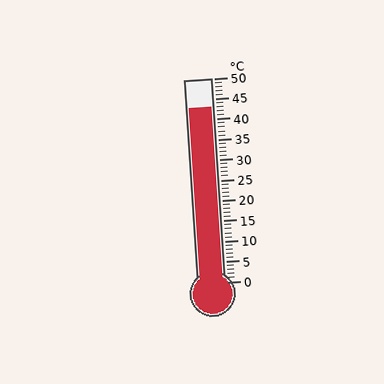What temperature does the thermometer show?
The thermometer shows approximately 43°C.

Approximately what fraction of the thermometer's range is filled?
The thermometer is filled to approximately 85% of its range.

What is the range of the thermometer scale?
The thermometer scale ranges from 0°C to 50°C.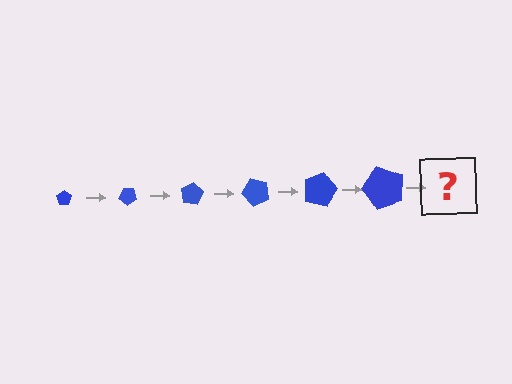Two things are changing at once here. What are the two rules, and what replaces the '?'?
The two rules are that the pentagon grows larger each step and it rotates 40 degrees each step. The '?' should be a pentagon, larger than the previous one and rotated 240 degrees from the start.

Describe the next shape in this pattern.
It should be a pentagon, larger than the previous one and rotated 240 degrees from the start.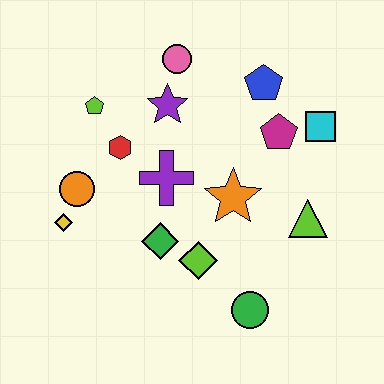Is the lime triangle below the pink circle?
Yes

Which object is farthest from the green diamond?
The cyan square is farthest from the green diamond.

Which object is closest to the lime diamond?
The green diamond is closest to the lime diamond.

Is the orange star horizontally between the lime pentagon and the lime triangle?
Yes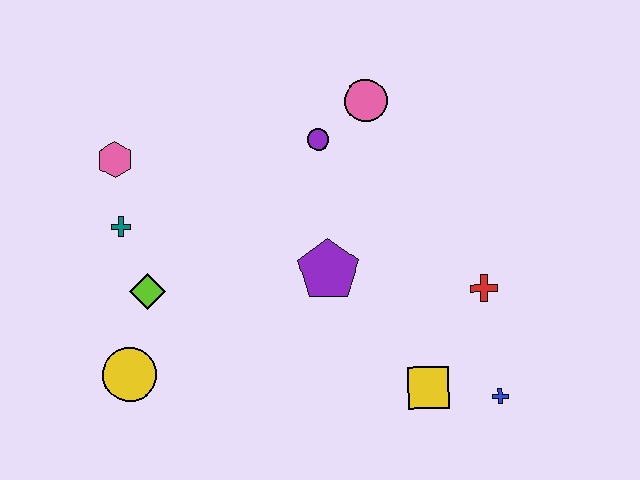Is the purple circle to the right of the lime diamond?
Yes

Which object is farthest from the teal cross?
The blue cross is farthest from the teal cross.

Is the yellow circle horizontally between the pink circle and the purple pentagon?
No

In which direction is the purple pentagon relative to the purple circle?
The purple pentagon is below the purple circle.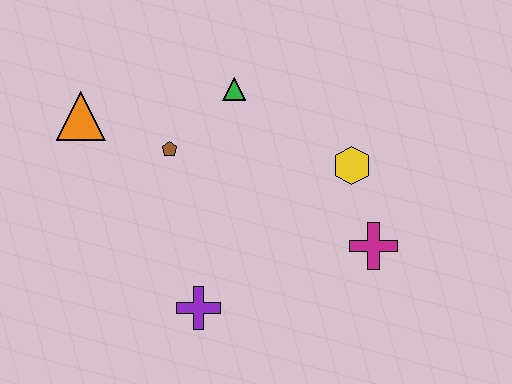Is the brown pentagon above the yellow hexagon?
Yes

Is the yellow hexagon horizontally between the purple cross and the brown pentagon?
No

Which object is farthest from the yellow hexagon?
The orange triangle is farthest from the yellow hexagon.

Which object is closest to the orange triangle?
The brown pentagon is closest to the orange triangle.